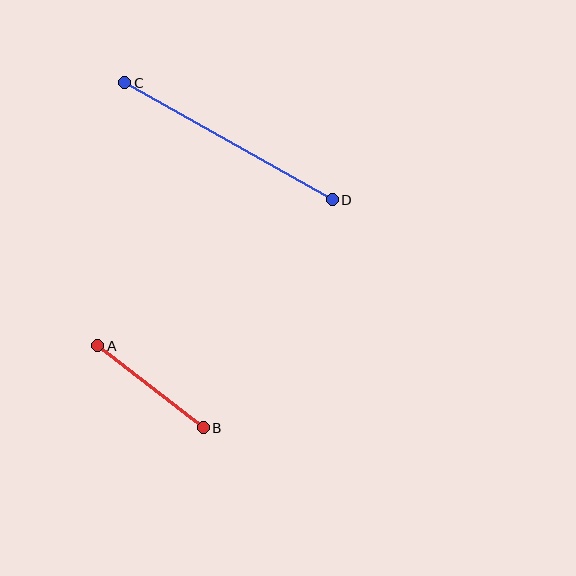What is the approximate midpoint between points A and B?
The midpoint is at approximately (151, 387) pixels.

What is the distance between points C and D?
The distance is approximately 238 pixels.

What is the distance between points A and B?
The distance is approximately 133 pixels.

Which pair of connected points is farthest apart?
Points C and D are farthest apart.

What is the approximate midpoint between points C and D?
The midpoint is at approximately (229, 141) pixels.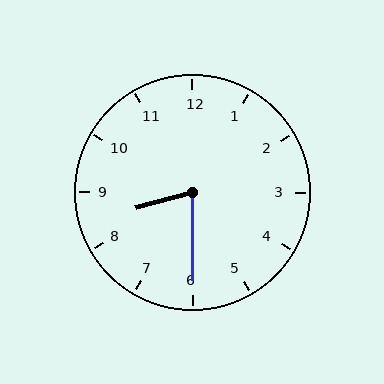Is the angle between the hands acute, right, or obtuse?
It is acute.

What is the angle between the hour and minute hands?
Approximately 75 degrees.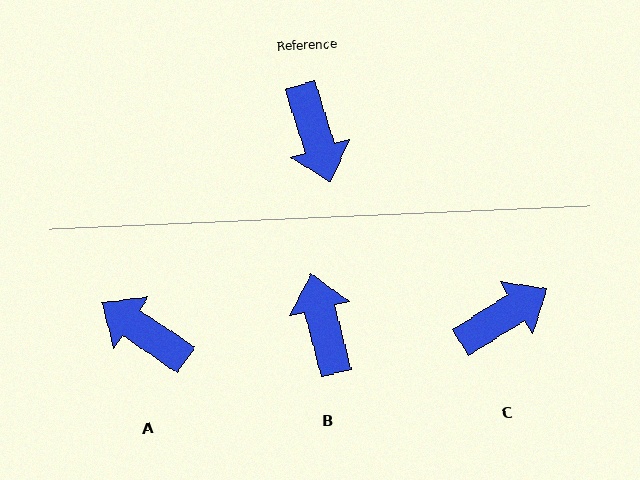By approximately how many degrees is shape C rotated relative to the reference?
Approximately 104 degrees counter-clockwise.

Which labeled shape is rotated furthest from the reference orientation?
B, about 176 degrees away.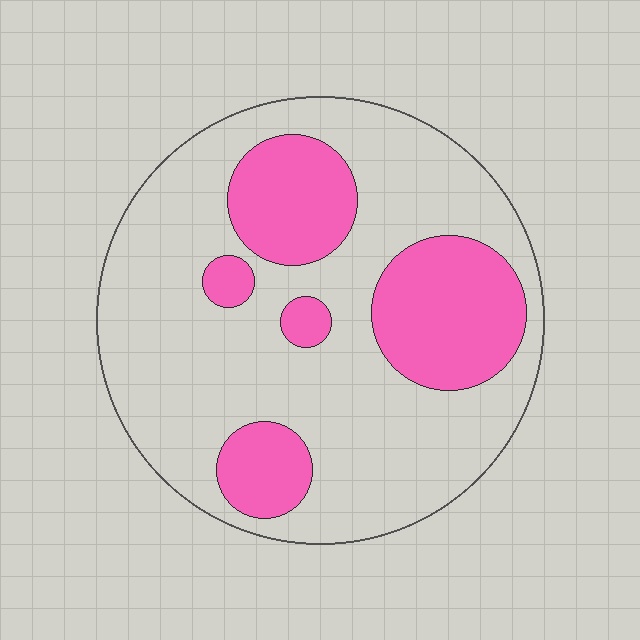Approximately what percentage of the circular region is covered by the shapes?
Approximately 30%.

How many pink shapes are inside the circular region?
5.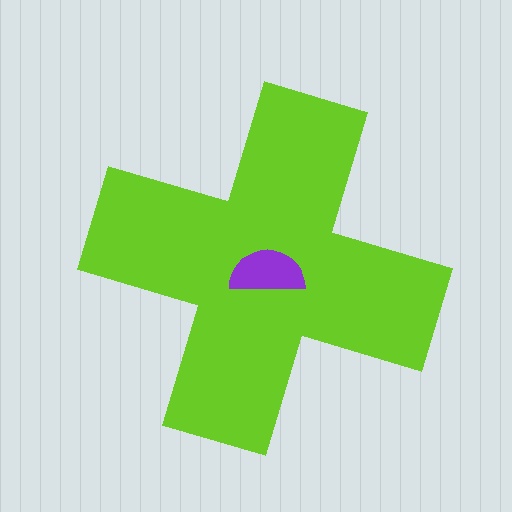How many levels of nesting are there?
2.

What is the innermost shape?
The purple semicircle.